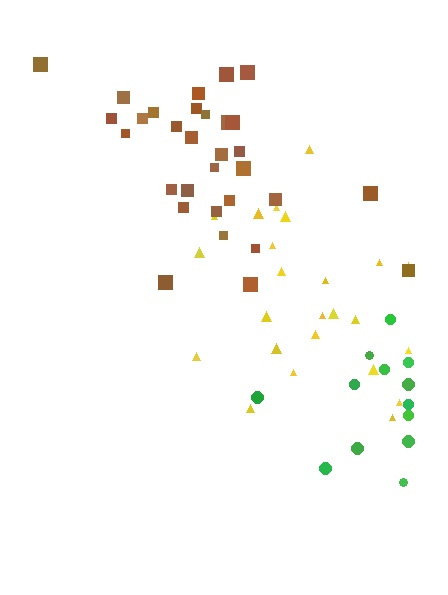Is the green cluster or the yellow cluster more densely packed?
Yellow.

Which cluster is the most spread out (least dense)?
Green.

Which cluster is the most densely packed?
Brown.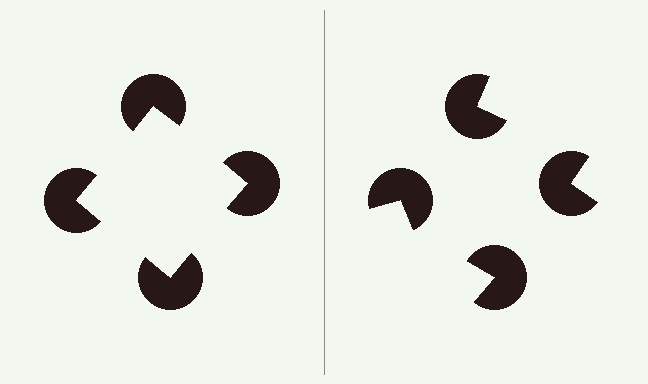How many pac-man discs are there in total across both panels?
8 — 4 on each side.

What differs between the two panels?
The pac-man discs are positioned identically on both sides; only the wedge orientations differ. On the left they align to a square; on the right they are misaligned.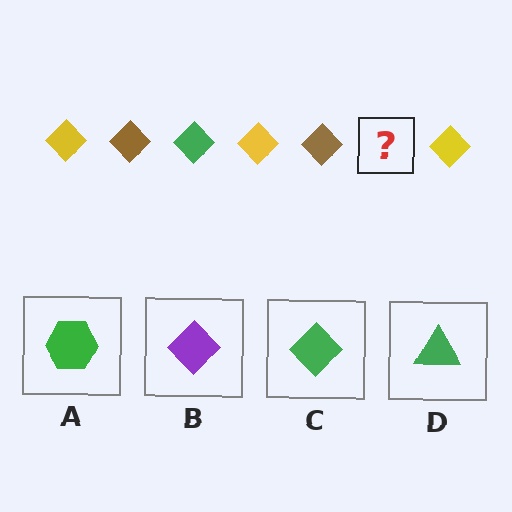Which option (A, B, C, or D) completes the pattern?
C.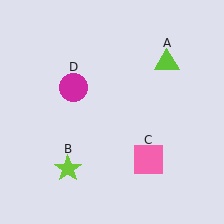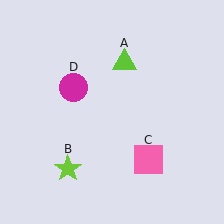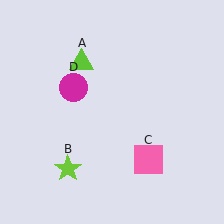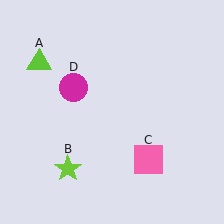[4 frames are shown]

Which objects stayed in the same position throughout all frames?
Lime star (object B) and pink square (object C) and magenta circle (object D) remained stationary.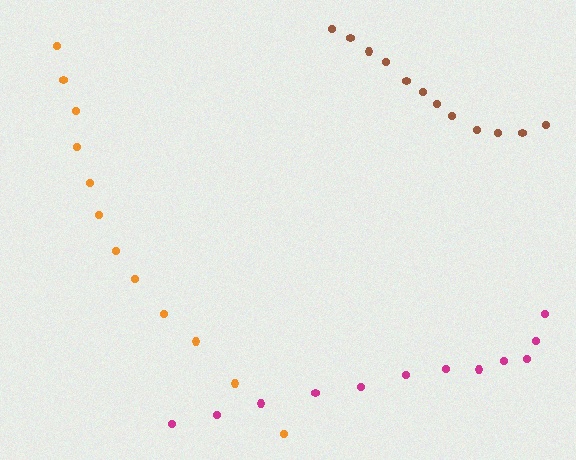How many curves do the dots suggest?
There are 3 distinct paths.